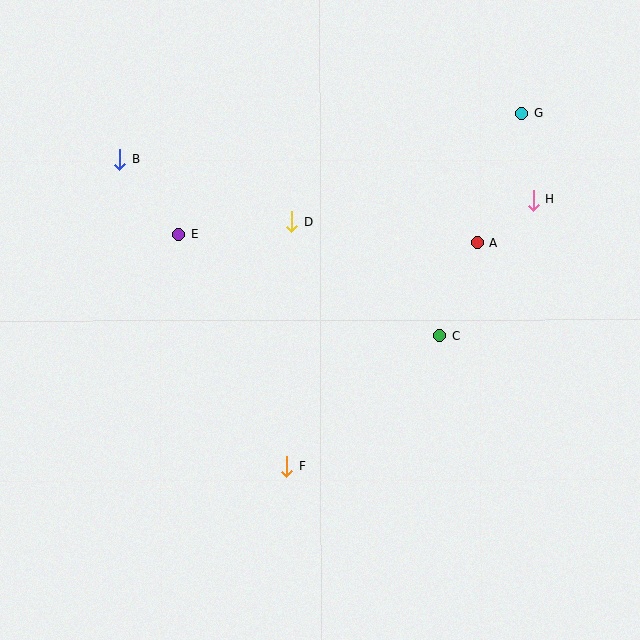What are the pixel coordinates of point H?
Point H is at (533, 200).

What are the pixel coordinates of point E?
Point E is at (179, 235).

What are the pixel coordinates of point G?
Point G is at (521, 113).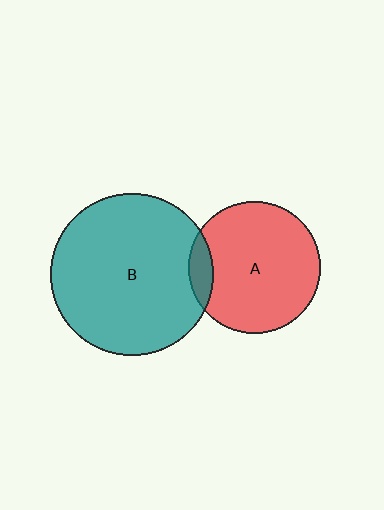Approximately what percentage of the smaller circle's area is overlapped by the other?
Approximately 10%.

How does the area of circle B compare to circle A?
Approximately 1.5 times.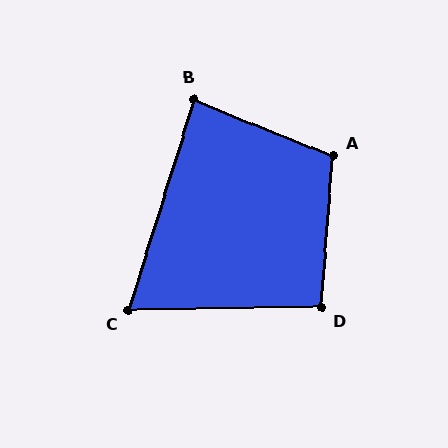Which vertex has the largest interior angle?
A, at approximately 108 degrees.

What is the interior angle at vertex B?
Approximately 85 degrees (approximately right).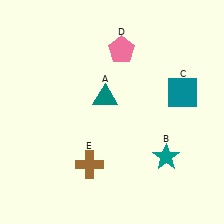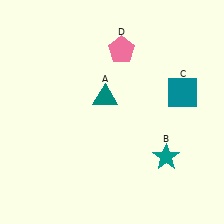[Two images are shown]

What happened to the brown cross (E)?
The brown cross (E) was removed in Image 2. It was in the bottom-left area of Image 1.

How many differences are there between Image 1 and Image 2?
There is 1 difference between the two images.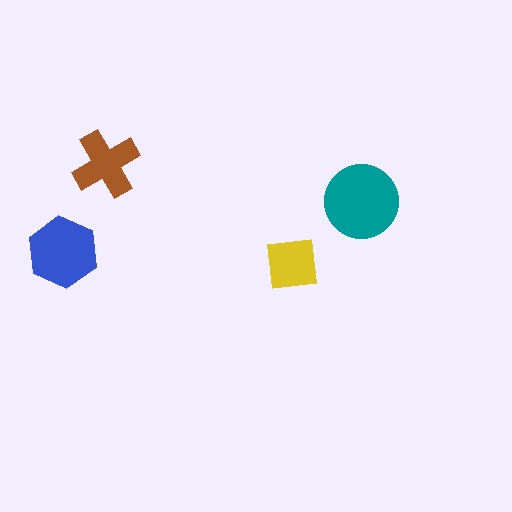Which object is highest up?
The brown cross is topmost.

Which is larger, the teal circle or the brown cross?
The teal circle.